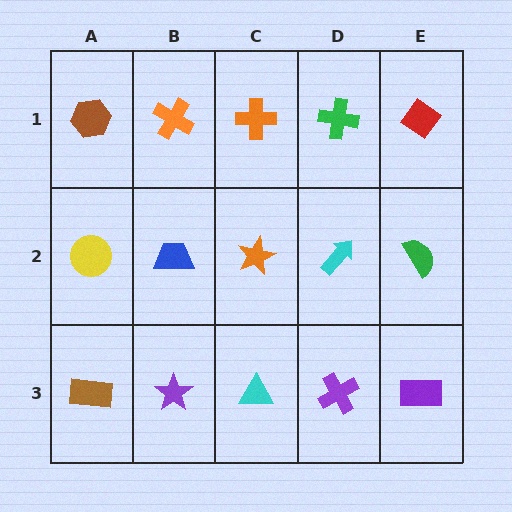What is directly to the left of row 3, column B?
A brown rectangle.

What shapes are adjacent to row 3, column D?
A cyan arrow (row 2, column D), a cyan triangle (row 3, column C), a purple rectangle (row 3, column E).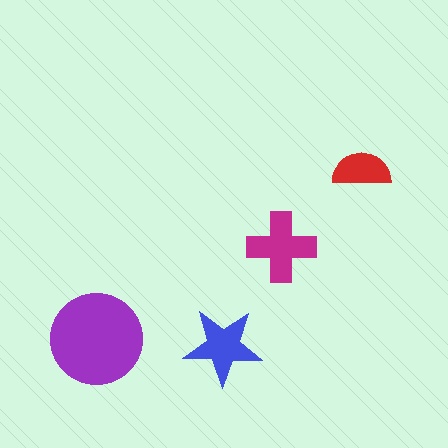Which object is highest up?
The red semicircle is topmost.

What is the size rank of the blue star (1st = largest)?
3rd.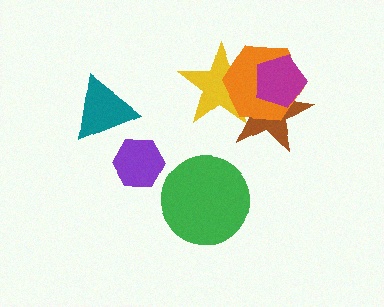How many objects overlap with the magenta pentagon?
3 objects overlap with the magenta pentagon.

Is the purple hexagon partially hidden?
No, no other shape covers it.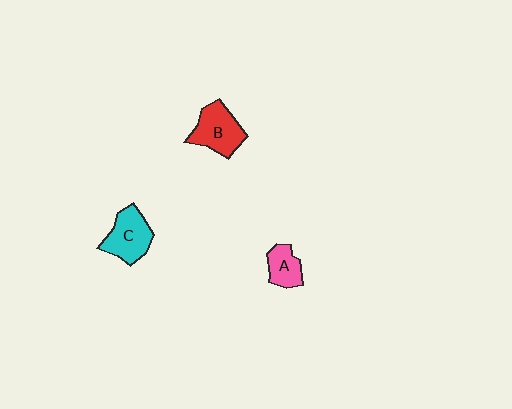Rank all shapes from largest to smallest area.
From largest to smallest: B (red), C (cyan), A (pink).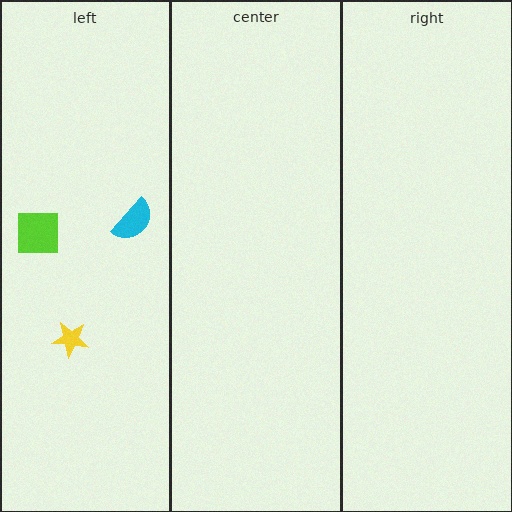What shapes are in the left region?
The lime square, the yellow star, the cyan semicircle.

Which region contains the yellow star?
The left region.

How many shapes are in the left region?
3.